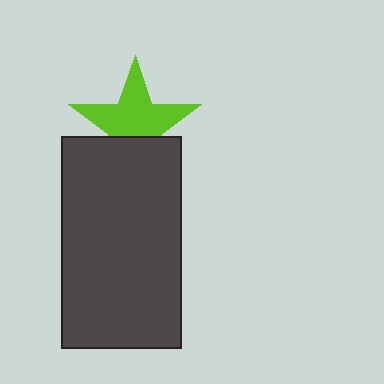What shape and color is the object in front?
The object in front is a dark gray rectangle.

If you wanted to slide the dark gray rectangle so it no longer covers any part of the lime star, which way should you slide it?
Slide it down — that is the most direct way to separate the two shapes.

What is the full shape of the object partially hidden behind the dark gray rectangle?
The partially hidden object is a lime star.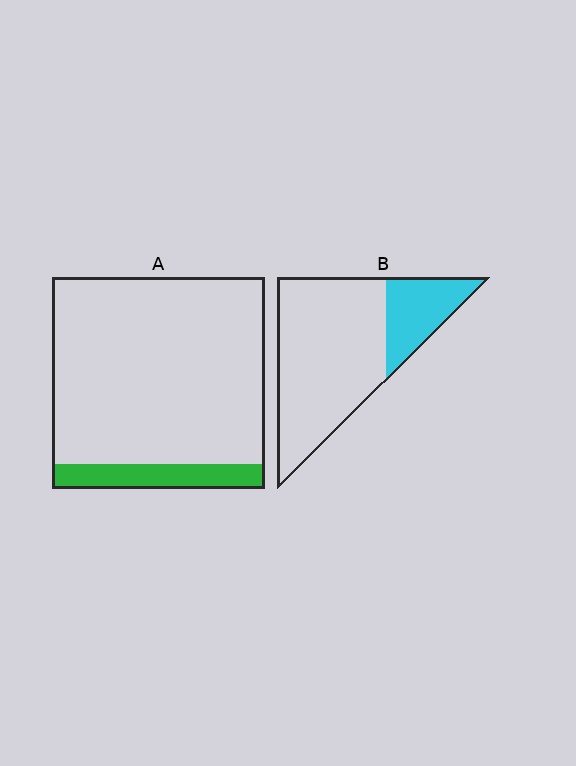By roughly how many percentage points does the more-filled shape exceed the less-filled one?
By roughly 10 percentage points (B over A).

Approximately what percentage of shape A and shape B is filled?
A is approximately 10% and B is approximately 25%.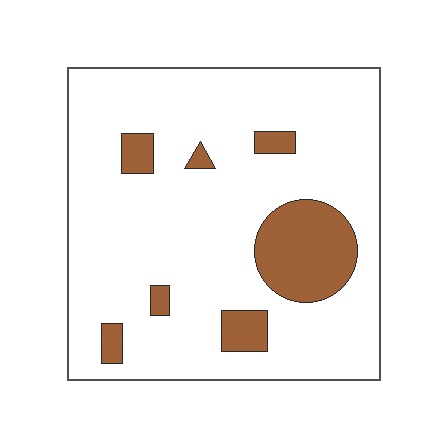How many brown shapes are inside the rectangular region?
7.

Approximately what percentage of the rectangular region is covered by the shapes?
Approximately 15%.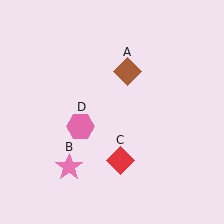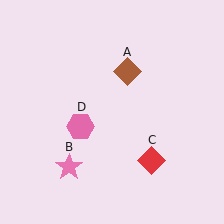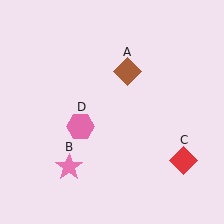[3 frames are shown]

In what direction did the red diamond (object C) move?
The red diamond (object C) moved right.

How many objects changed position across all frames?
1 object changed position: red diamond (object C).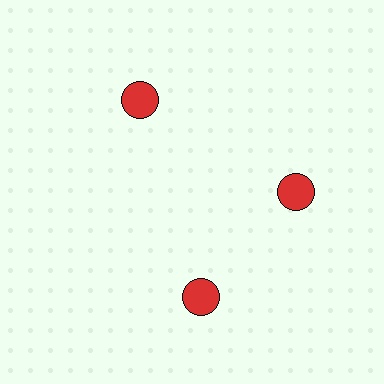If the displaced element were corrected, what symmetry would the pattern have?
It would have 3-fold rotational symmetry — the pattern would map onto itself every 120 degrees.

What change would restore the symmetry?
The symmetry would be restored by rotating it back into even spacing with its neighbors so that all 3 circles sit at equal angles and equal distance from the center.